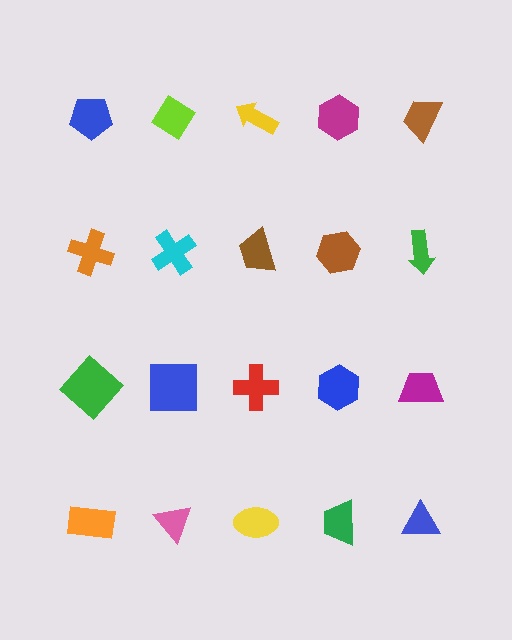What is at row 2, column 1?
An orange cross.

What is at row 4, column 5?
A blue triangle.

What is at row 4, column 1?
An orange rectangle.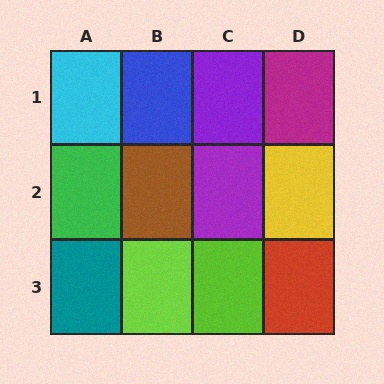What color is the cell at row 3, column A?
Teal.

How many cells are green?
1 cell is green.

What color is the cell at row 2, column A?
Green.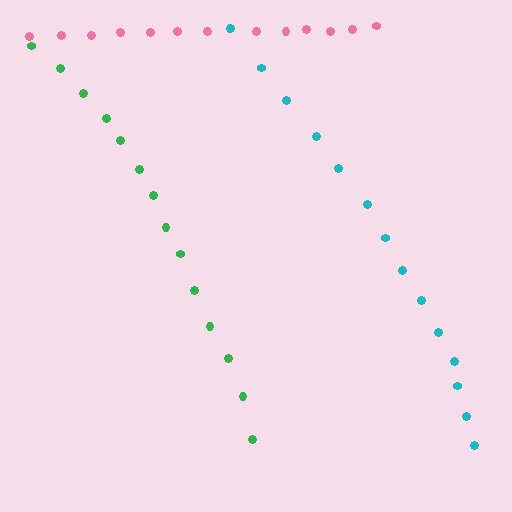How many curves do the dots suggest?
There are 3 distinct paths.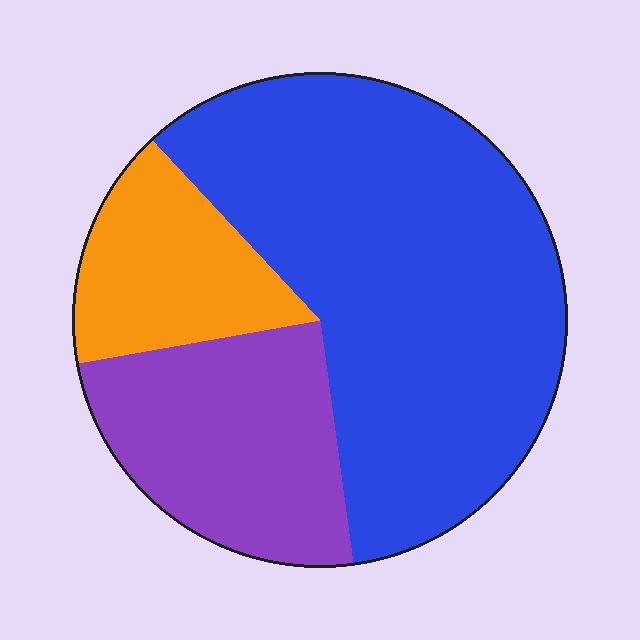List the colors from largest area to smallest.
From largest to smallest: blue, purple, orange.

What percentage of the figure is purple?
Purple covers about 25% of the figure.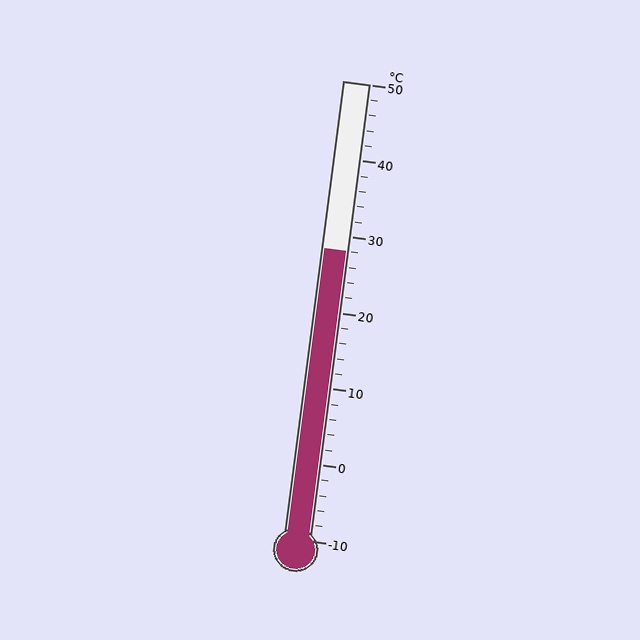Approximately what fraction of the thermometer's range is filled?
The thermometer is filled to approximately 65% of its range.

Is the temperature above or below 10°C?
The temperature is above 10°C.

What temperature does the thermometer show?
The thermometer shows approximately 28°C.